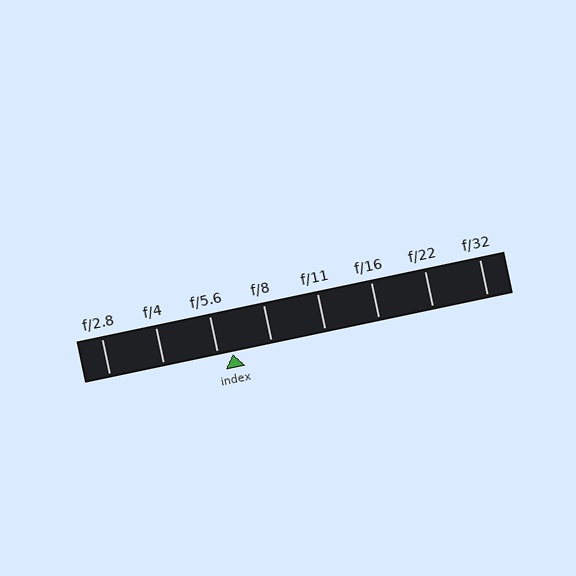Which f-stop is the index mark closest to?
The index mark is closest to f/5.6.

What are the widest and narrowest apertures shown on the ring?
The widest aperture shown is f/2.8 and the narrowest is f/32.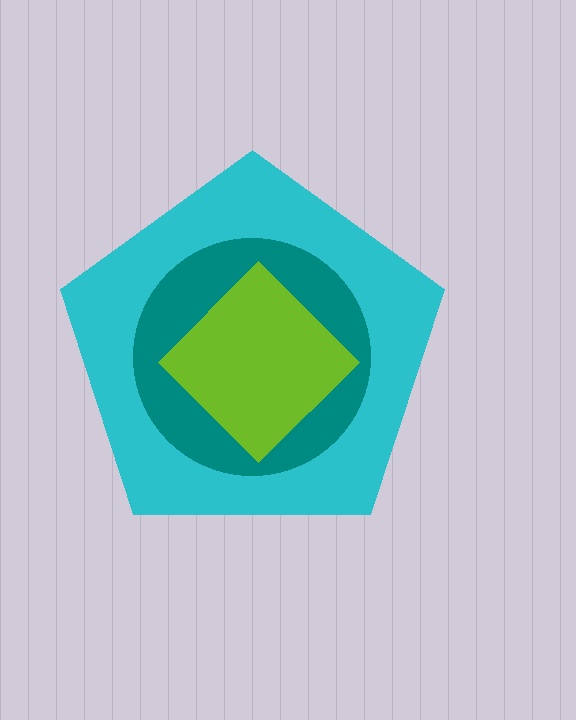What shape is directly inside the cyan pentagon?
The teal circle.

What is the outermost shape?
The cyan pentagon.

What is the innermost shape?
The lime diamond.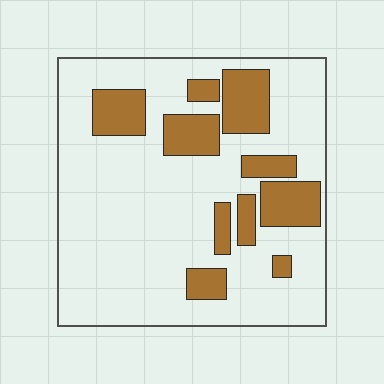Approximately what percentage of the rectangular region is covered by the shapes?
Approximately 25%.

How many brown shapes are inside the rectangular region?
10.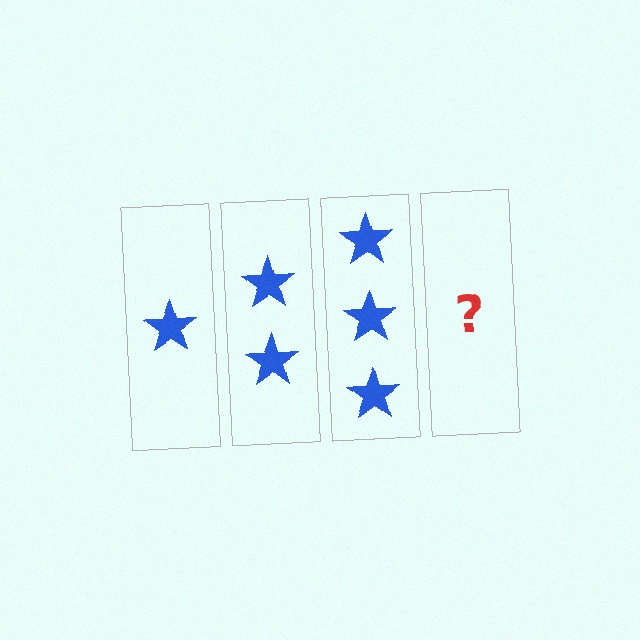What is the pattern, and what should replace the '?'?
The pattern is that each step adds one more star. The '?' should be 4 stars.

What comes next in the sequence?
The next element should be 4 stars.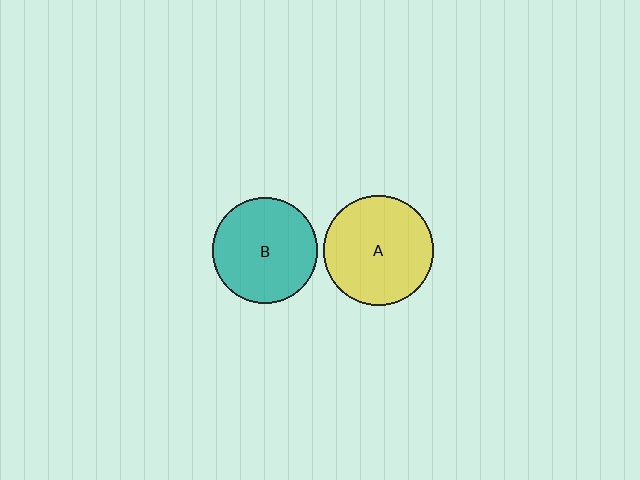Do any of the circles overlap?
No, none of the circles overlap.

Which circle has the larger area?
Circle A (yellow).